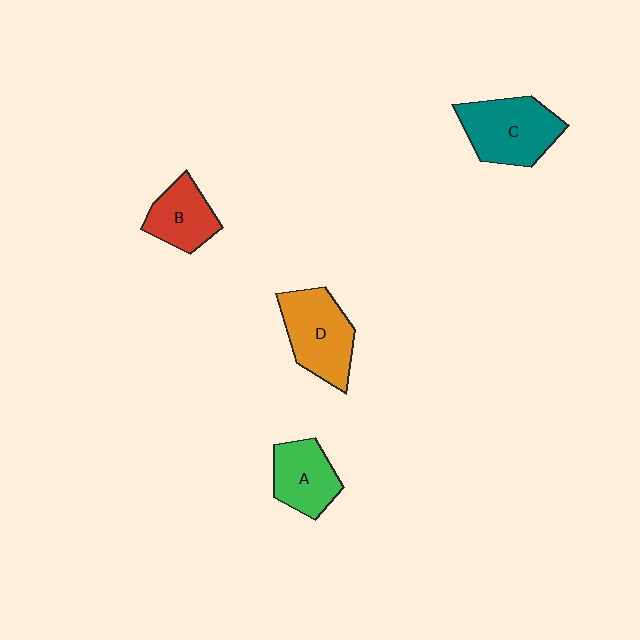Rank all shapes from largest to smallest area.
From largest to smallest: C (teal), D (orange), A (green), B (red).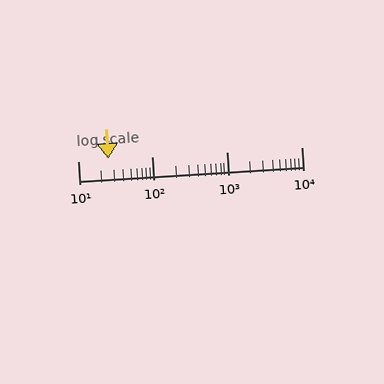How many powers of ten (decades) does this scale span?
The scale spans 3 decades, from 10 to 10000.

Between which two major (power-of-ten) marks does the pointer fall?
The pointer is between 10 and 100.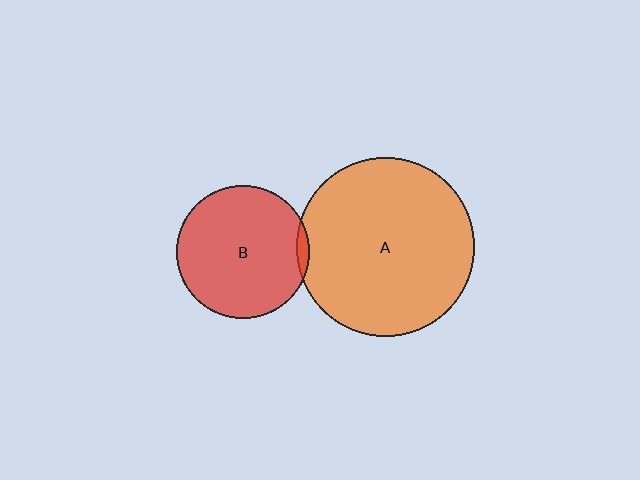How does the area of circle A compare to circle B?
Approximately 1.8 times.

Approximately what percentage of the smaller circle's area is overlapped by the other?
Approximately 5%.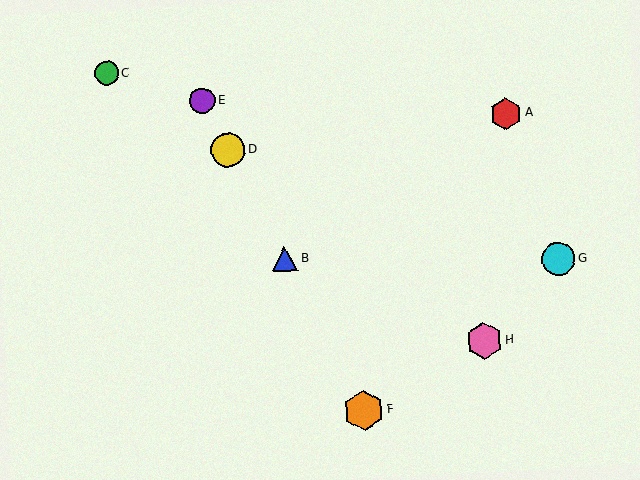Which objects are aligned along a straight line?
Objects B, D, E, F are aligned along a straight line.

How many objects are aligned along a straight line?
4 objects (B, D, E, F) are aligned along a straight line.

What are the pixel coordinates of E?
Object E is at (202, 101).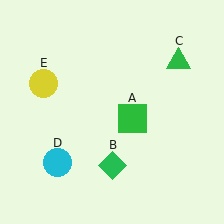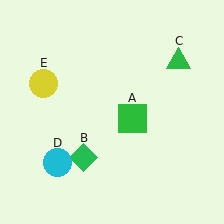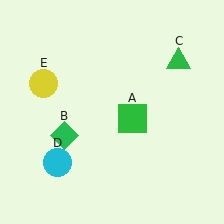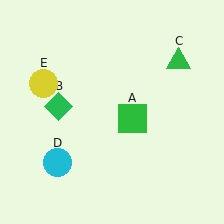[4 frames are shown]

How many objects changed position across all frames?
1 object changed position: green diamond (object B).